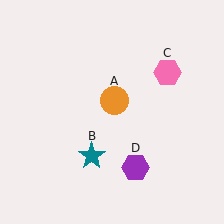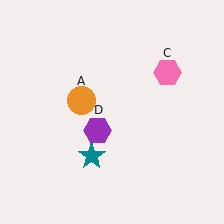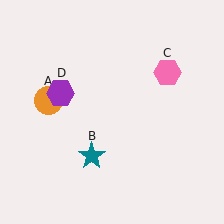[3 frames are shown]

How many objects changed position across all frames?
2 objects changed position: orange circle (object A), purple hexagon (object D).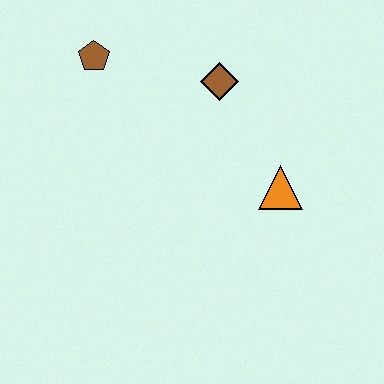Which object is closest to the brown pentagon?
The brown diamond is closest to the brown pentagon.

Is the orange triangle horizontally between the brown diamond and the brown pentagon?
No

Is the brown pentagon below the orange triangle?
No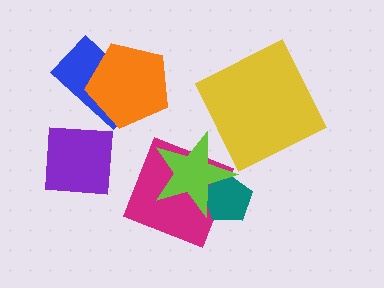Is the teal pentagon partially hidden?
Yes, it is partially covered by another shape.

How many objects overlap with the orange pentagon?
1 object overlaps with the orange pentagon.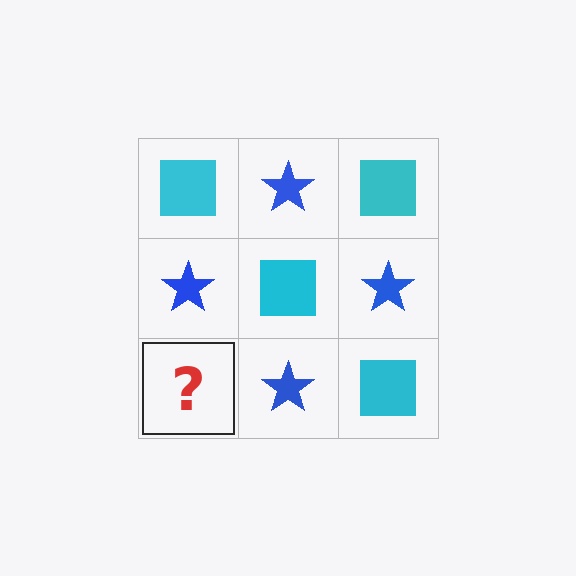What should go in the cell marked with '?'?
The missing cell should contain a cyan square.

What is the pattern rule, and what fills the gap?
The rule is that it alternates cyan square and blue star in a checkerboard pattern. The gap should be filled with a cyan square.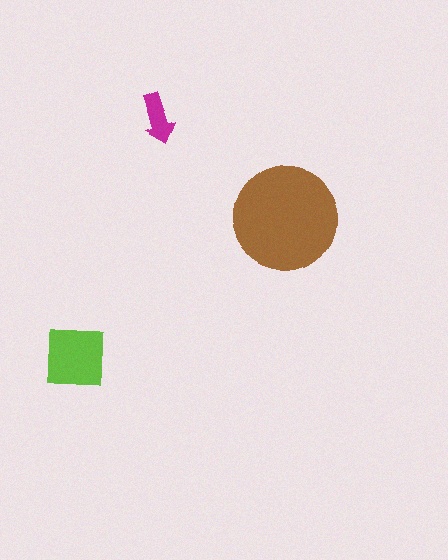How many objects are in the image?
There are 3 objects in the image.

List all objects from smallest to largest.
The magenta arrow, the lime square, the brown circle.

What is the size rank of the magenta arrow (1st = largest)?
3rd.